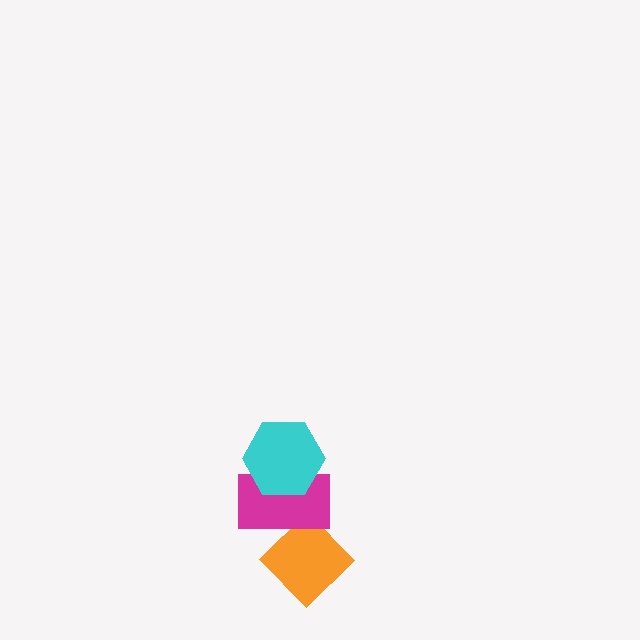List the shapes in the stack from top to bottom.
From top to bottom: the cyan hexagon, the magenta rectangle, the orange diamond.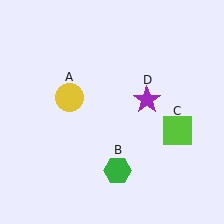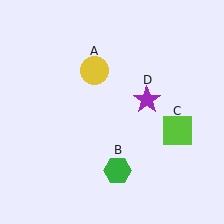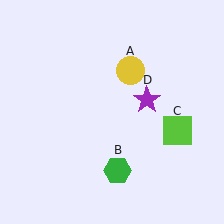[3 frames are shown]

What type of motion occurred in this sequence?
The yellow circle (object A) rotated clockwise around the center of the scene.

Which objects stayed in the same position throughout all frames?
Green hexagon (object B) and lime square (object C) and purple star (object D) remained stationary.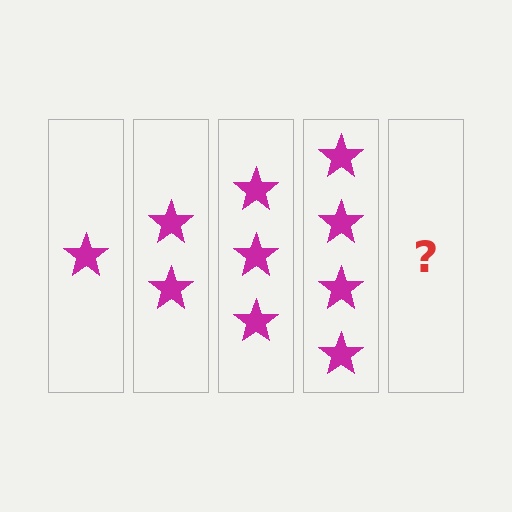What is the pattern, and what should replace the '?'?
The pattern is that each step adds one more star. The '?' should be 5 stars.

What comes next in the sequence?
The next element should be 5 stars.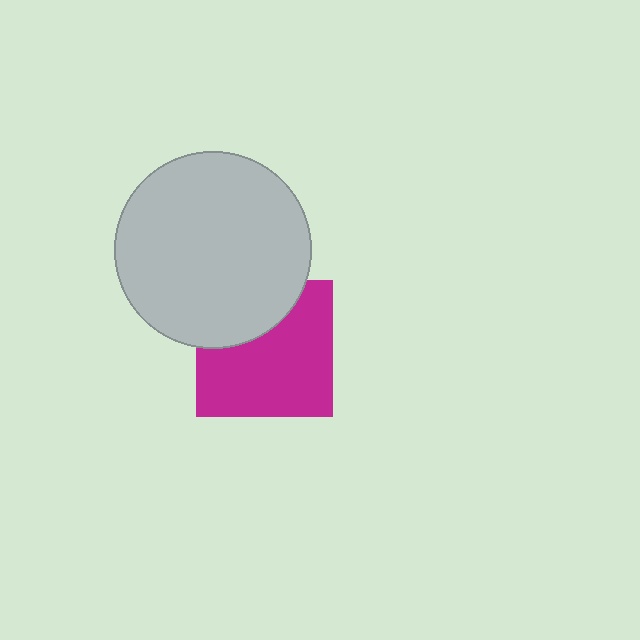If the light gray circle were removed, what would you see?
You would see the complete magenta square.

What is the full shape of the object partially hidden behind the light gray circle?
The partially hidden object is a magenta square.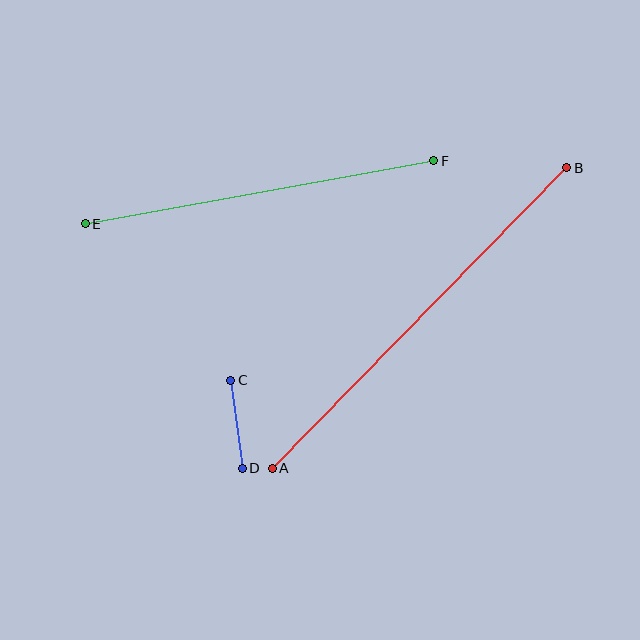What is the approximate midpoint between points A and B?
The midpoint is at approximately (420, 318) pixels.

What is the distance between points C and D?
The distance is approximately 89 pixels.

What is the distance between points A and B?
The distance is approximately 421 pixels.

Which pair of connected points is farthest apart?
Points A and B are farthest apart.